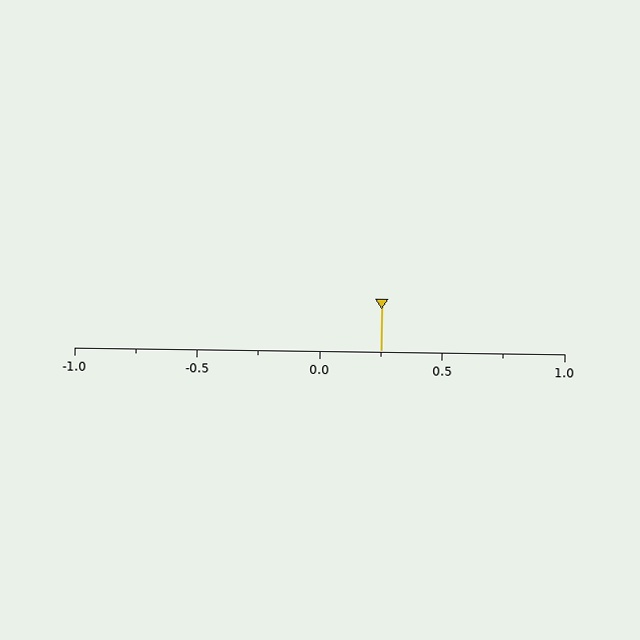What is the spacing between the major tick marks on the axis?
The major ticks are spaced 0.5 apart.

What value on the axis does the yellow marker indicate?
The marker indicates approximately 0.25.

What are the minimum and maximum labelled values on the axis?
The axis runs from -1.0 to 1.0.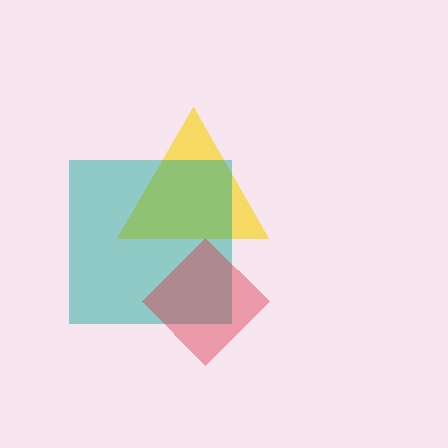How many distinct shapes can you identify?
There are 3 distinct shapes: a yellow triangle, a teal square, a red diamond.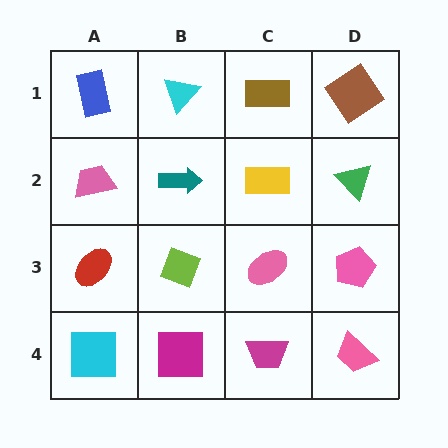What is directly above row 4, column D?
A pink pentagon.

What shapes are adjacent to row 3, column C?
A yellow rectangle (row 2, column C), a magenta trapezoid (row 4, column C), a lime diamond (row 3, column B), a pink pentagon (row 3, column D).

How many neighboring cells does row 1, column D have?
2.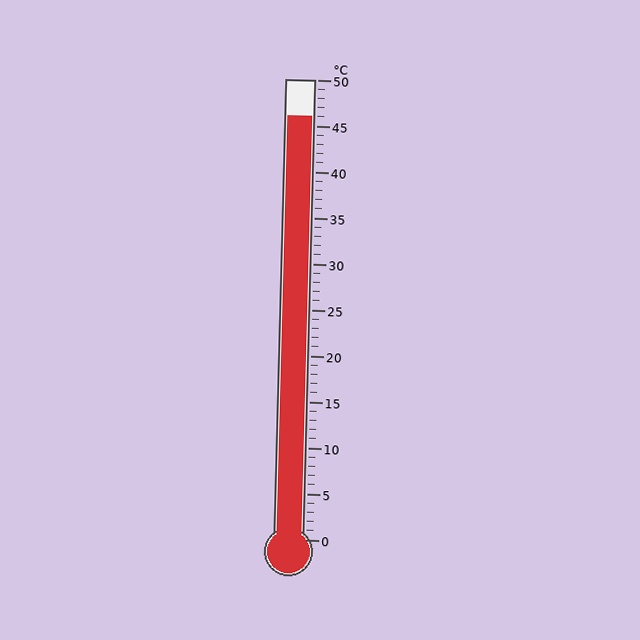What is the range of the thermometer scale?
The thermometer scale ranges from 0°C to 50°C.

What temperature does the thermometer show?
The thermometer shows approximately 46°C.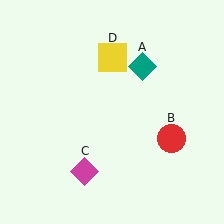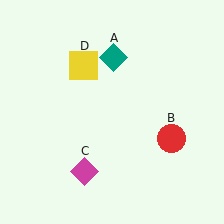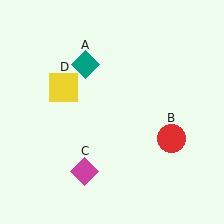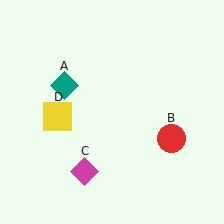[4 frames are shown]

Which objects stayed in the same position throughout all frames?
Red circle (object B) and magenta diamond (object C) remained stationary.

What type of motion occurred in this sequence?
The teal diamond (object A), yellow square (object D) rotated counterclockwise around the center of the scene.